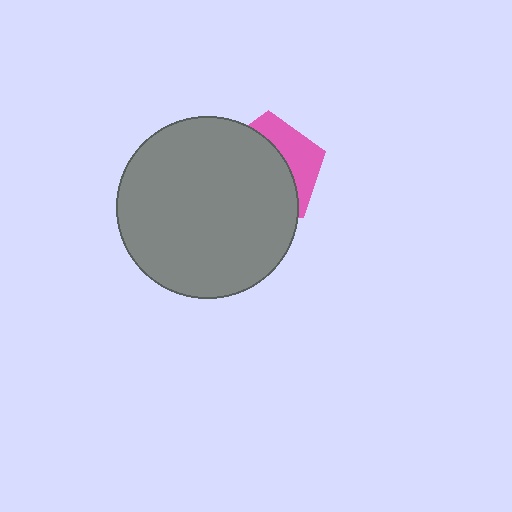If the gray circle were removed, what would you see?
You would see the complete pink pentagon.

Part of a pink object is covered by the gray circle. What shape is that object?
It is a pentagon.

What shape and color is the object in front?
The object in front is a gray circle.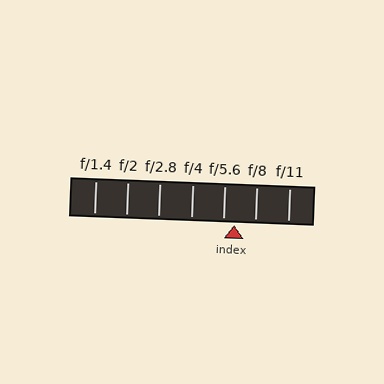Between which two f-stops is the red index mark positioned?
The index mark is between f/5.6 and f/8.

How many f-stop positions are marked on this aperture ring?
There are 7 f-stop positions marked.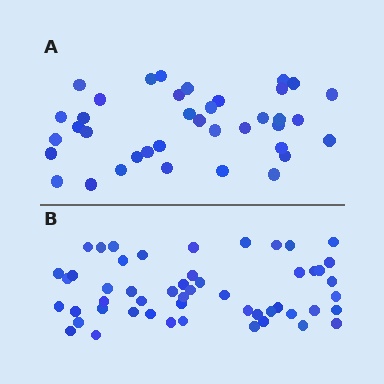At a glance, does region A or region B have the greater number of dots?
Region B (the bottom region) has more dots.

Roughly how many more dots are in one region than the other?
Region B has approximately 15 more dots than region A.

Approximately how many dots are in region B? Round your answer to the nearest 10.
About 50 dots. (The exact count is 52, which rounds to 50.)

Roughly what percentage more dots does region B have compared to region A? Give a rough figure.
About 35% more.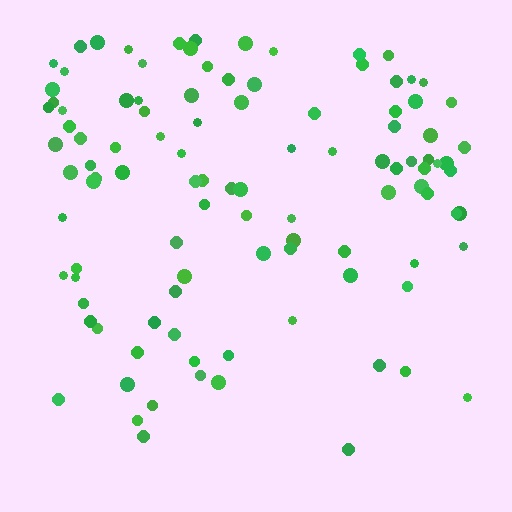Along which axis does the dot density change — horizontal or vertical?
Vertical.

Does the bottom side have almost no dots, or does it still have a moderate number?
Still a moderate number, just noticeably fewer than the top.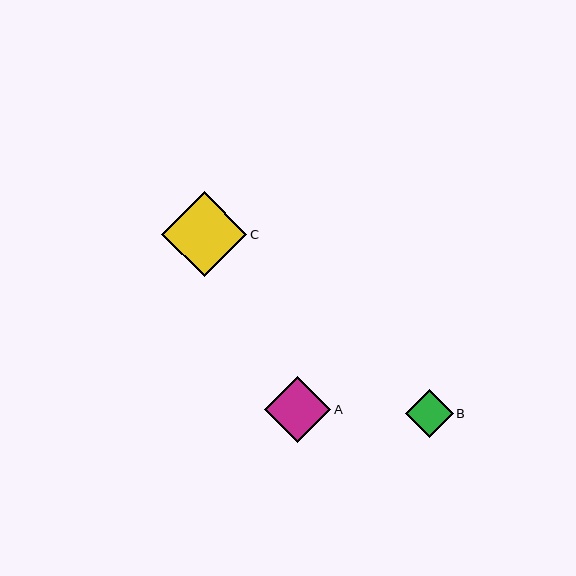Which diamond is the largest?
Diamond C is the largest with a size of approximately 85 pixels.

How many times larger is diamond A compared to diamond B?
Diamond A is approximately 1.4 times the size of diamond B.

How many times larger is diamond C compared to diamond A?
Diamond C is approximately 1.3 times the size of diamond A.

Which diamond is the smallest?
Diamond B is the smallest with a size of approximately 48 pixels.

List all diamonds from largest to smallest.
From largest to smallest: C, A, B.